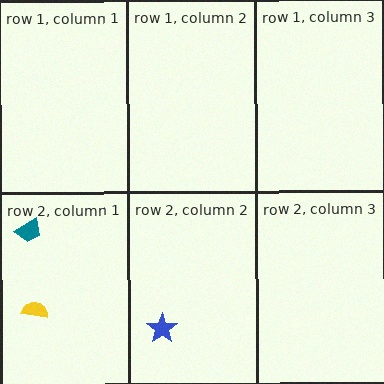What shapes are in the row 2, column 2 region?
The blue star.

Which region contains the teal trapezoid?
The row 2, column 1 region.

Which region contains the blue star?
The row 2, column 2 region.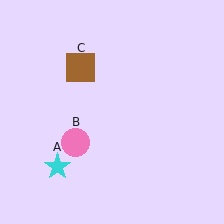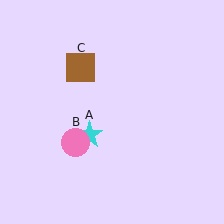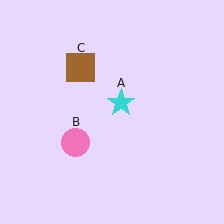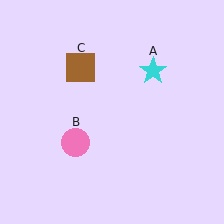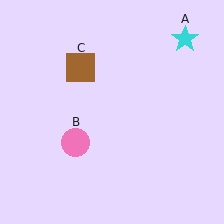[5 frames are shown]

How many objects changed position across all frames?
1 object changed position: cyan star (object A).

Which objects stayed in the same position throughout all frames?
Pink circle (object B) and brown square (object C) remained stationary.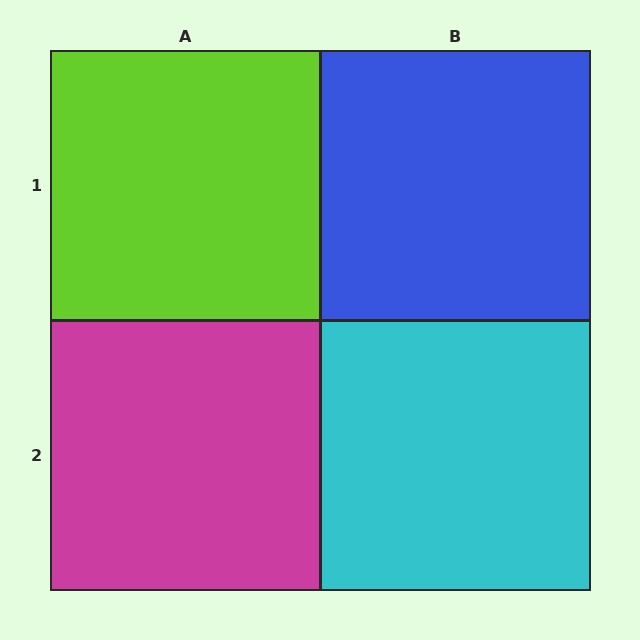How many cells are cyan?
1 cell is cyan.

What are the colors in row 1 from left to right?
Lime, blue.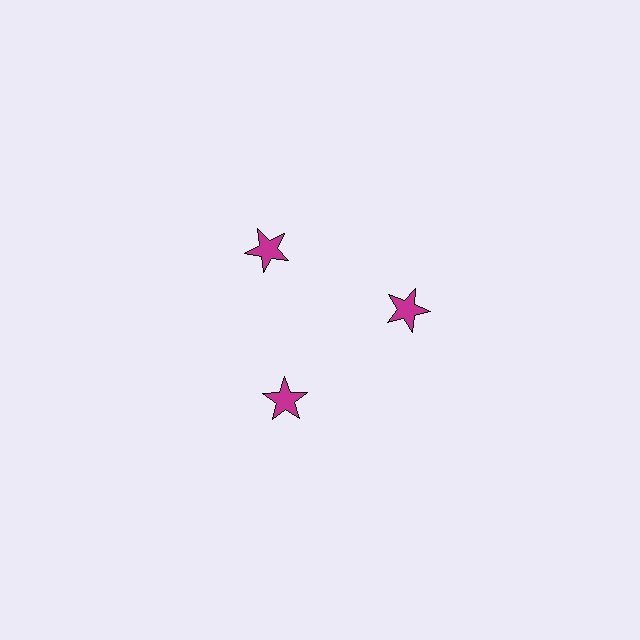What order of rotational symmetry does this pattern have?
This pattern has 3-fold rotational symmetry.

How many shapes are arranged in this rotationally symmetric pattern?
There are 3 shapes, arranged in 3 groups of 1.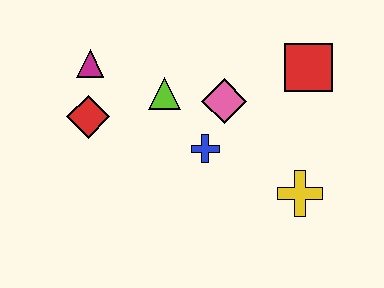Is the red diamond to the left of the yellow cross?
Yes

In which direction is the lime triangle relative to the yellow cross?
The lime triangle is to the left of the yellow cross.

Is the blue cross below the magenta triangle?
Yes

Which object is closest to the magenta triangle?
The red diamond is closest to the magenta triangle.